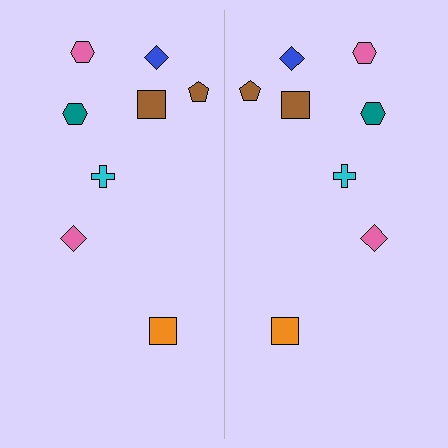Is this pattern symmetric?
Yes, this pattern has bilateral (reflection) symmetry.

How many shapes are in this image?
There are 16 shapes in this image.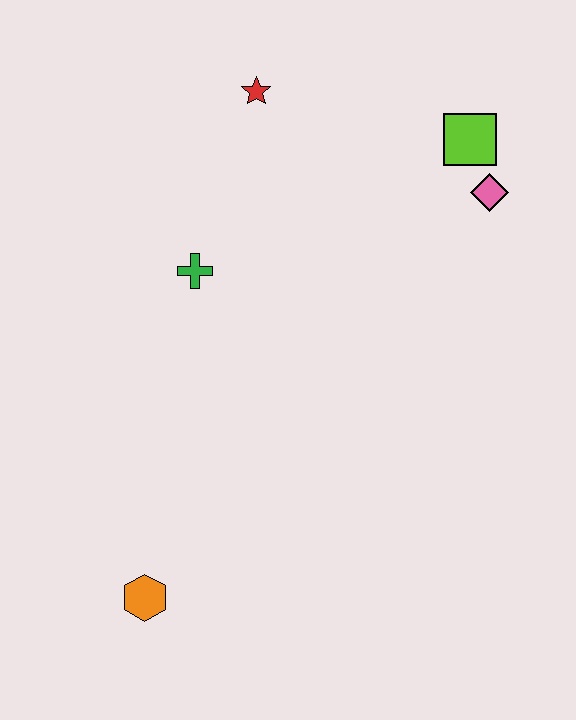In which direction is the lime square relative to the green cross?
The lime square is to the right of the green cross.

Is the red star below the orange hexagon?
No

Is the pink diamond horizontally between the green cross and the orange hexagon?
No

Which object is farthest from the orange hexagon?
The lime square is farthest from the orange hexagon.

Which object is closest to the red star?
The green cross is closest to the red star.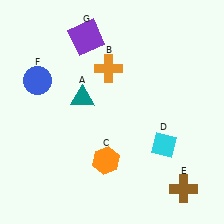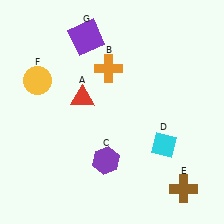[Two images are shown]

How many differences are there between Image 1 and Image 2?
There are 3 differences between the two images.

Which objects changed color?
A changed from teal to red. C changed from orange to purple. F changed from blue to yellow.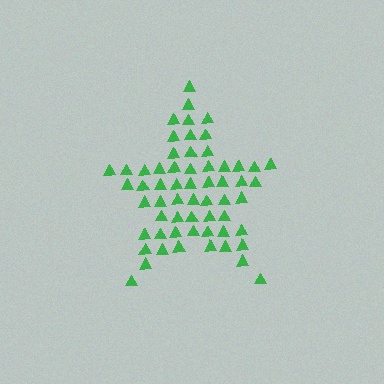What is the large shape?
The large shape is a star.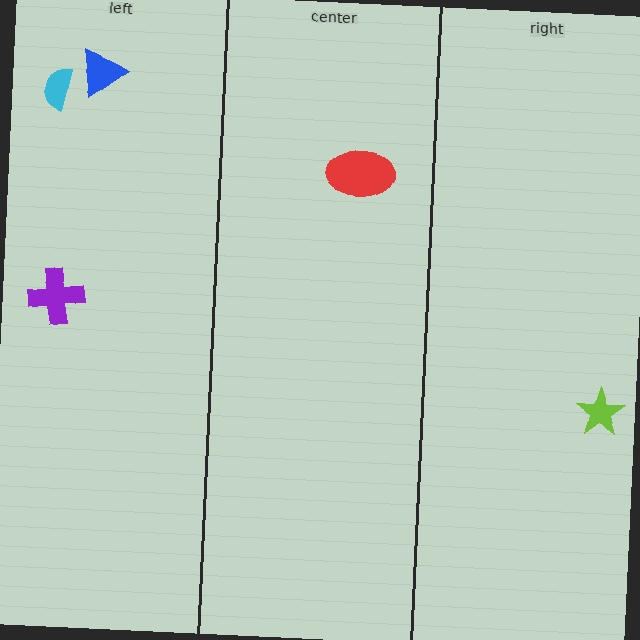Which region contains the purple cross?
The left region.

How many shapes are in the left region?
3.